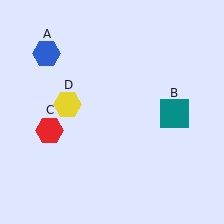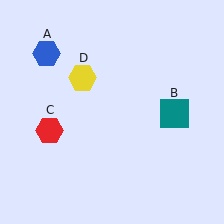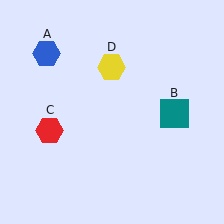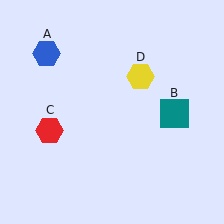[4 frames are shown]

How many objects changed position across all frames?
1 object changed position: yellow hexagon (object D).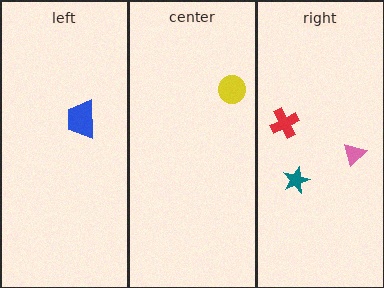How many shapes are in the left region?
1.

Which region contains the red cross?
The right region.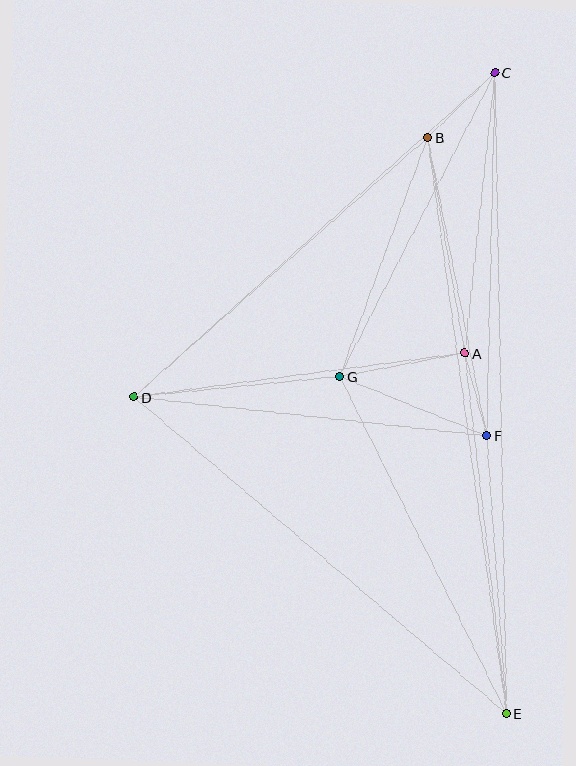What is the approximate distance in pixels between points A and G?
The distance between A and G is approximately 127 pixels.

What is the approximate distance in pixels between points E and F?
The distance between E and F is approximately 278 pixels.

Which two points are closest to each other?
Points A and F are closest to each other.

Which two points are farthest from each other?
Points C and E are farthest from each other.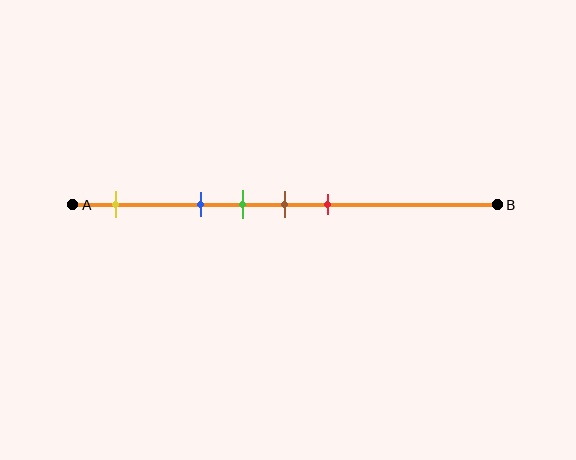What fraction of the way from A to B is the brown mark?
The brown mark is approximately 50% (0.5) of the way from A to B.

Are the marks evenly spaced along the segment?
No, the marks are not evenly spaced.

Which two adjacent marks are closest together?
The green and brown marks are the closest adjacent pair.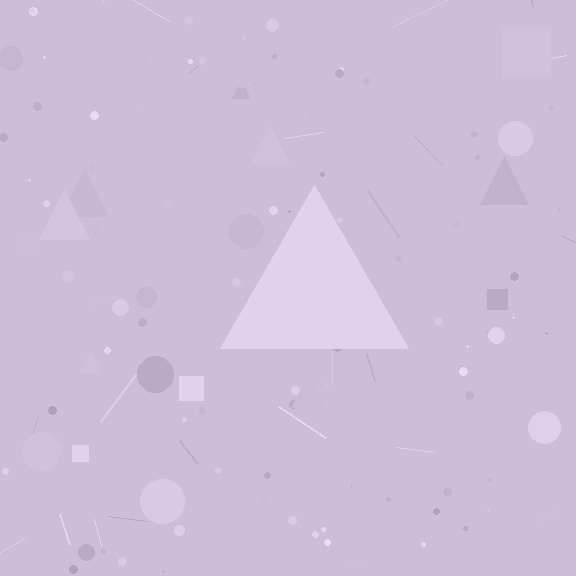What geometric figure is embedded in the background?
A triangle is embedded in the background.